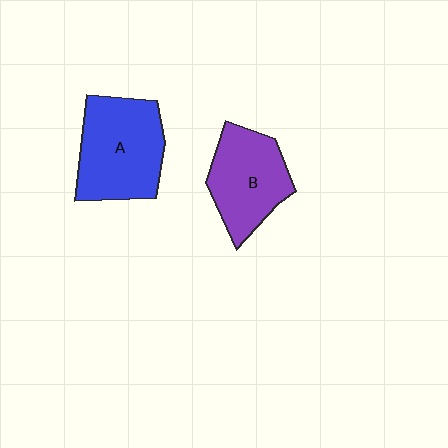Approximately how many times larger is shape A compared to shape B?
Approximately 1.2 times.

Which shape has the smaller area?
Shape B (purple).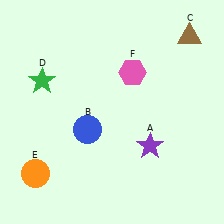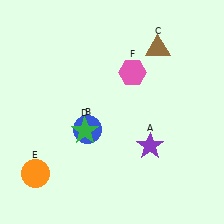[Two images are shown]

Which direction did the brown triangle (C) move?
The brown triangle (C) moved left.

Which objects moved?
The objects that moved are: the brown triangle (C), the green star (D).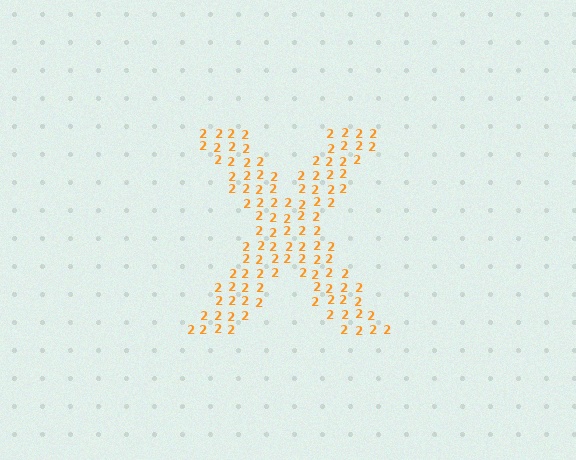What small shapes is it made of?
It is made of small digit 2's.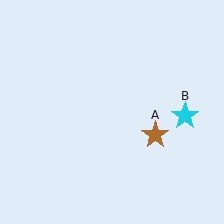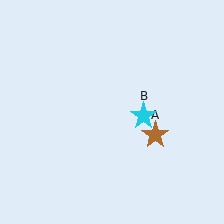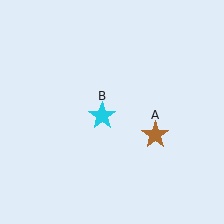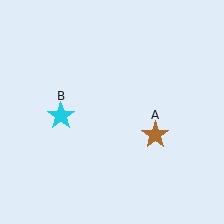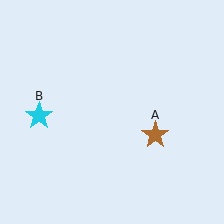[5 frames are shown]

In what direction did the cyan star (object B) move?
The cyan star (object B) moved left.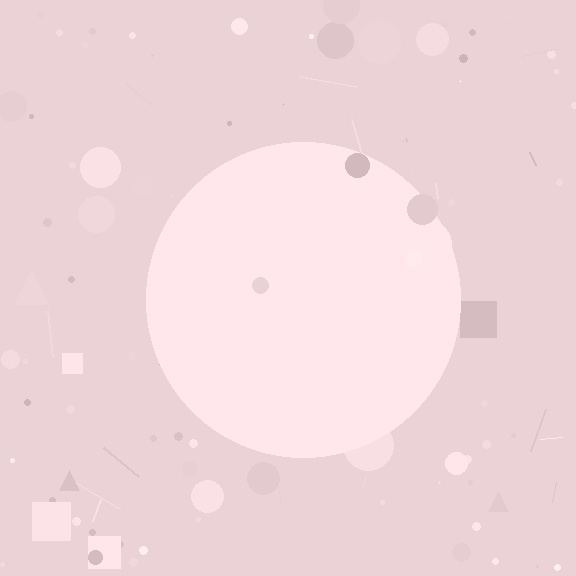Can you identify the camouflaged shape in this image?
The camouflaged shape is a circle.